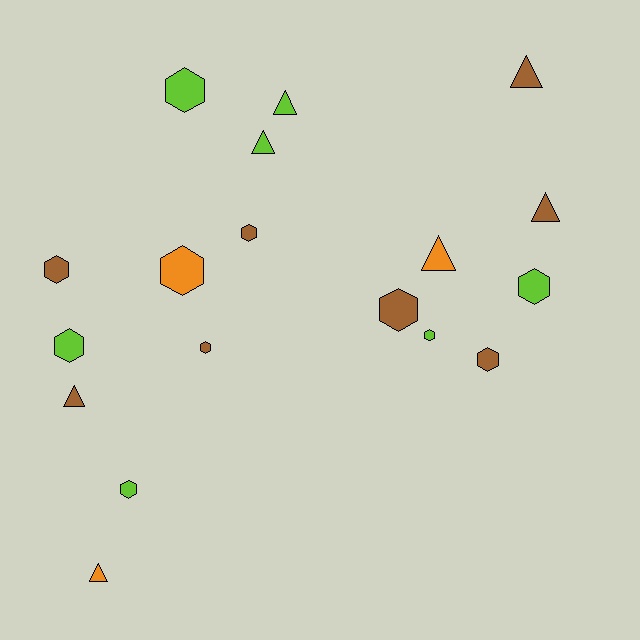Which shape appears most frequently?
Hexagon, with 11 objects.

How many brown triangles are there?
There are 3 brown triangles.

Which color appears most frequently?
Brown, with 8 objects.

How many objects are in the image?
There are 18 objects.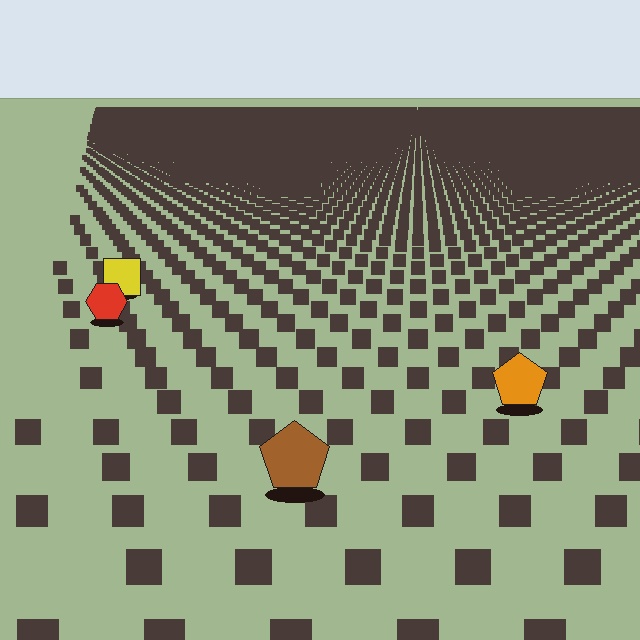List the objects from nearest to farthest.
From nearest to farthest: the brown pentagon, the orange pentagon, the red hexagon, the yellow square.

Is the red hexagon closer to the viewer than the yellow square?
Yes. The red hexagon is closer — you can tell from the texture gradient: the ground texture is coarser near it.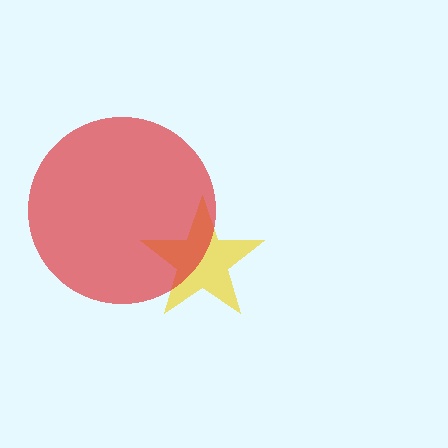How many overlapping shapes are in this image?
There are 2 overlapping shapes in the image.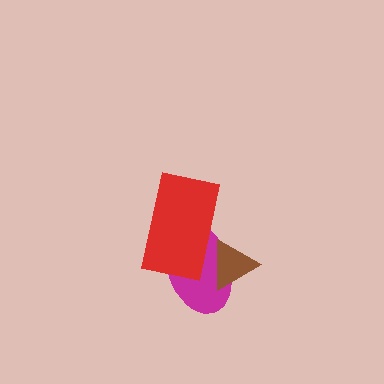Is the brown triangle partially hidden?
No, no other shape covers it.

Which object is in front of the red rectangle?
The brown triangle is in front of the red rectangle.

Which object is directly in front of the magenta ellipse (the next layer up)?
The red rectangle is directly in front of the magenta ellipse.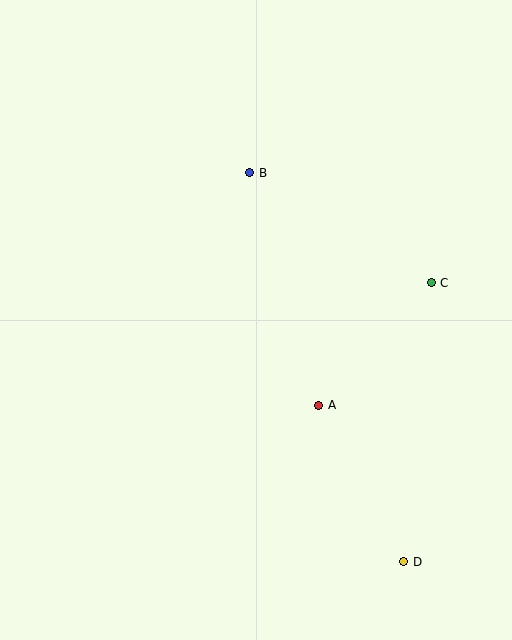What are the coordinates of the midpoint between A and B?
The midpoint between A and B is at (284, 289).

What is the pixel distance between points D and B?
The distance between D and B is 418 pixels.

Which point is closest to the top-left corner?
Point B is closest to the top-left corner.